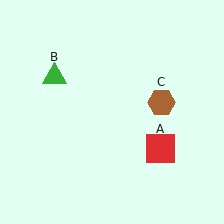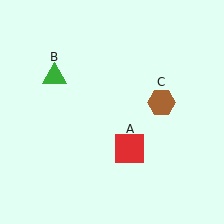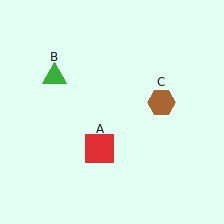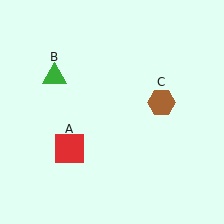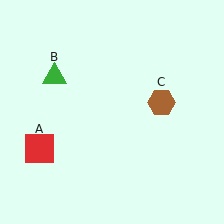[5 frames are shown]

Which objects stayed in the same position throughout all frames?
Green triangle (object B) and brown hexagon (object C) remained stationary.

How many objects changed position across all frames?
1 object changed position: red square (object A).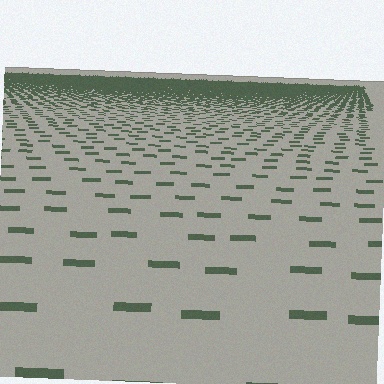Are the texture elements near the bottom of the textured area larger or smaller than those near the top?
Larger. Near the bottom, elements are closer to the viewer and appear at a bigger on-screen size.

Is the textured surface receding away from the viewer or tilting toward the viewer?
The surface is receding away from the viewer. Texture elements get smaller and denser toward the top.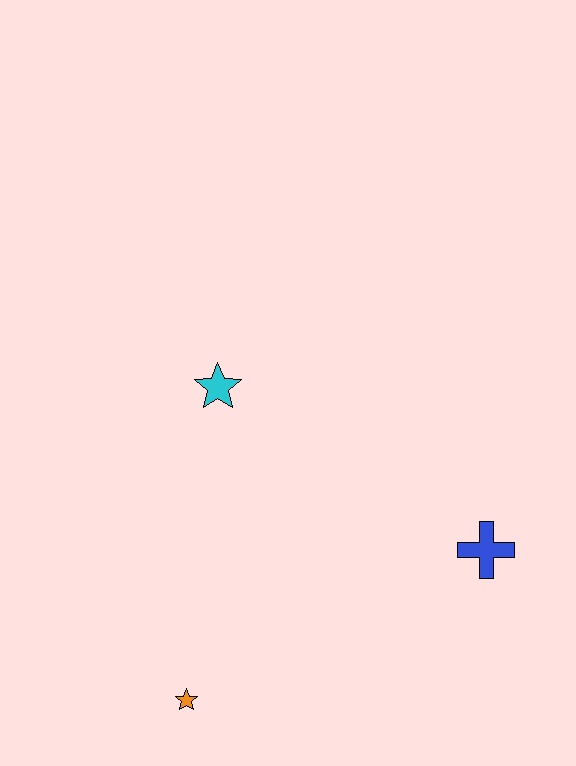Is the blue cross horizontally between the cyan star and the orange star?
No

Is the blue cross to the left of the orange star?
No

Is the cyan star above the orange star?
Yes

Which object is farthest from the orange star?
The blue cross is farthest from the orange star.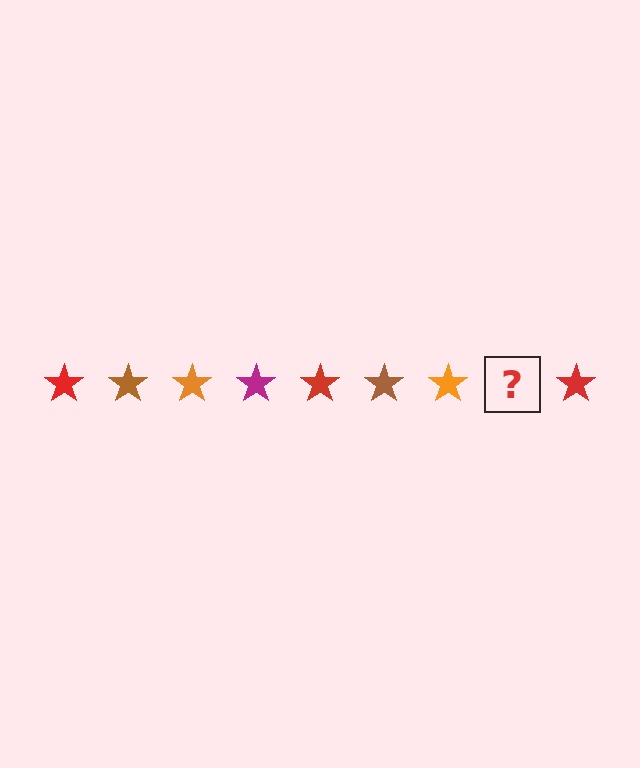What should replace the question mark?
The question mark should be replaced with a magenta star.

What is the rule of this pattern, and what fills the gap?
The rule is that the pattern cycles through red, brown, orange, magenta stars. The gap should be filled with a magenta star.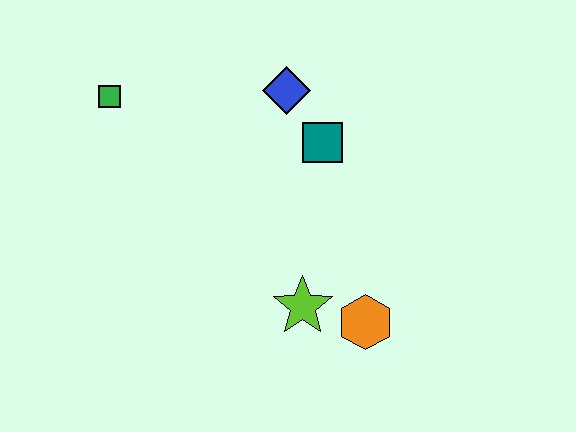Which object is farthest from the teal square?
The green square is farthest from the teal square.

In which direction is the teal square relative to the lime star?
The teal square is above the lime star.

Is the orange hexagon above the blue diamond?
No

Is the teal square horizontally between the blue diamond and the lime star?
No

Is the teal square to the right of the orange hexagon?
No